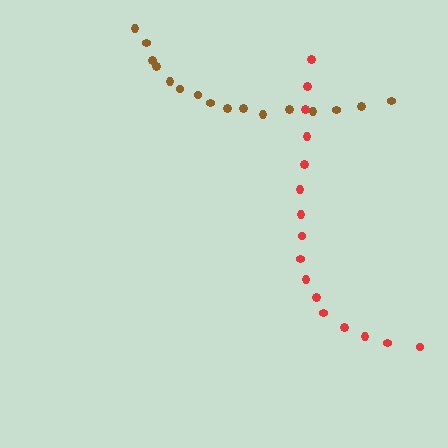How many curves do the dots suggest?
There are 2 distinct paths.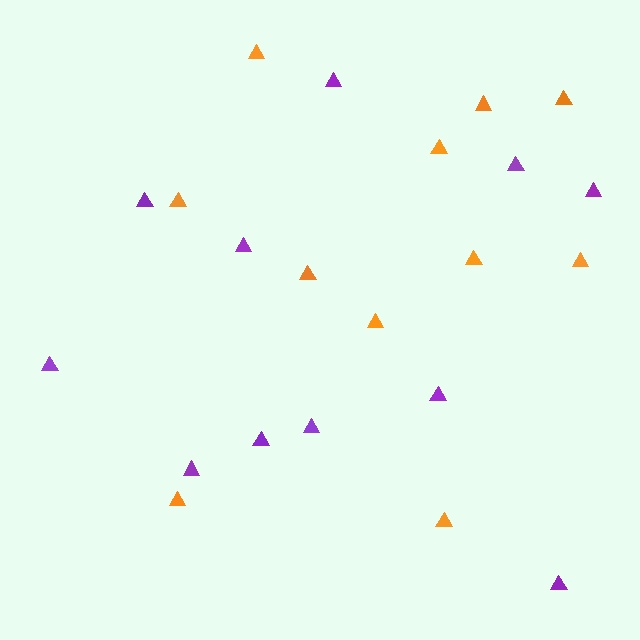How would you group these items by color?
There are 2 groups: one group of orange triangles (11) and one group of purple triangles (11).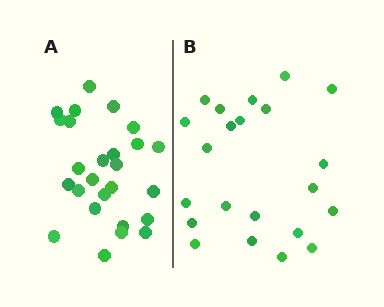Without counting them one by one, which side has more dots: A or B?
Region A (the left region) has more dots.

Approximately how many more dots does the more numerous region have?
Region A has about 4 more dots than region B.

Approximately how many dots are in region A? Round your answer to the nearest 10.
About 30 dots. (The exact count is 26, which rounds to 30.)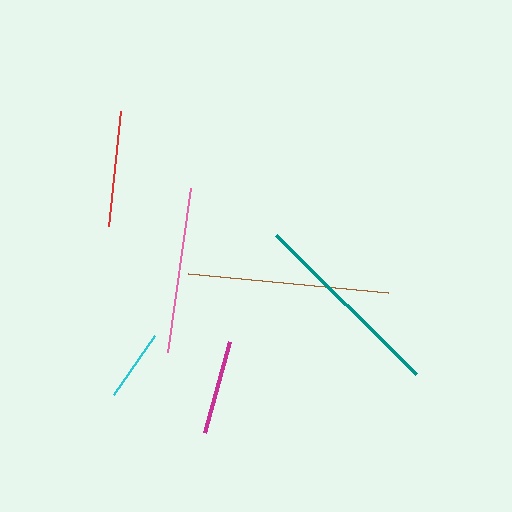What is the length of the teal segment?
The teal segment is approximately 197 pixels long.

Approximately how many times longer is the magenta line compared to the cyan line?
The magenta line is approximately 1.3 times the length of the cyan line.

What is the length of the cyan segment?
The cyan segment is approximately 73 pixels long.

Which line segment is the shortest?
The cyan line is the shortest at approximately 73 pixels.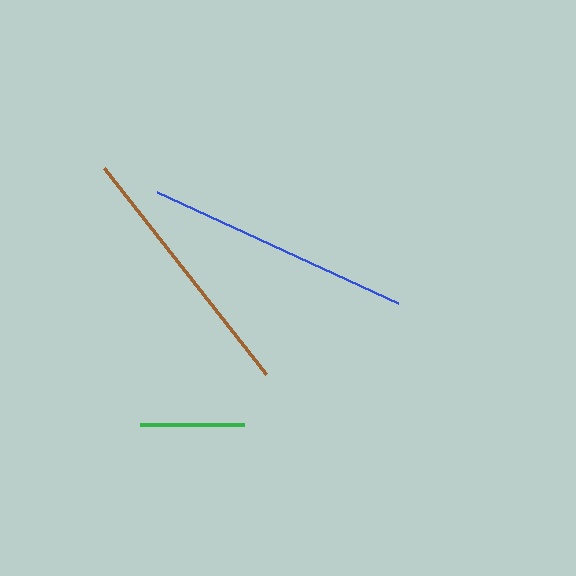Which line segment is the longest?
The blue line is the longest at approximately 265 pixels.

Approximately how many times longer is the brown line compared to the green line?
The brown line is approximately 2.5 times the length of the green line.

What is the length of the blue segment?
The blue segment is approximately 265 pixels long.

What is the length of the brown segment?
The brown segment is approximately 263 pixels long.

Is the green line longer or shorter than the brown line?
The brown line is longer than the green line.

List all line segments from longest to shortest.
From longest to shortest: blue, brown, green.